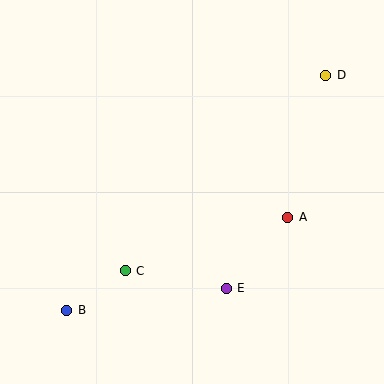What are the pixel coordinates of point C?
Point C is at (125, 271).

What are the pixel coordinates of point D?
Point D is at (326, 75).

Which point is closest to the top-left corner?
Point C is closest to the top-left corner.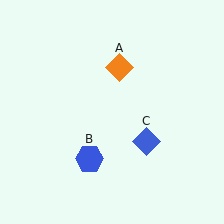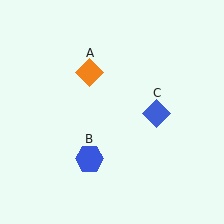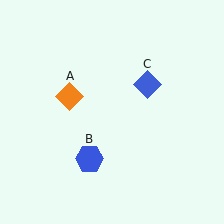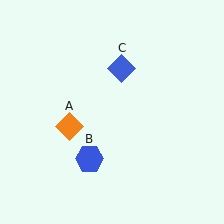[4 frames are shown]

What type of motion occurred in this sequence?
The orange diamond (object A), blue diamond (object C) rotated counterclockwise around the center of the scene.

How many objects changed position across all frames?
2 objects changed position: orange diamond (object A), blue diamond (object C).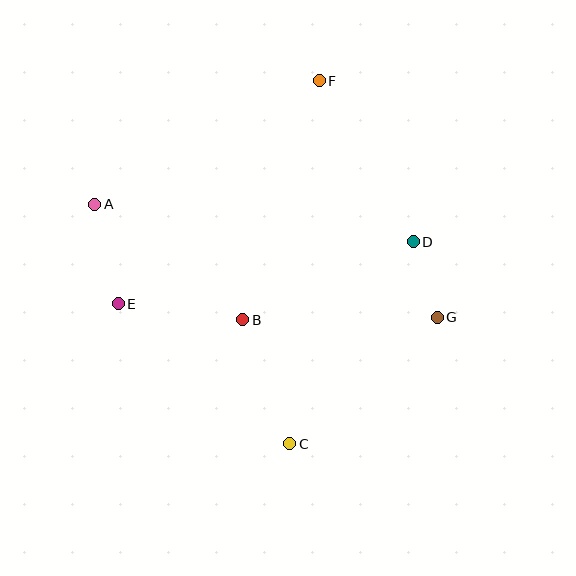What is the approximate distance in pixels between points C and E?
The distance between C and E is approximately 222 pixels.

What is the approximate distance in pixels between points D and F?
The distance between D and F is approximately 186 pixels.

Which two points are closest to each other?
Points D and G are closest to each other.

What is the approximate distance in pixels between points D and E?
The distance between D and E is approximately 302 pixels.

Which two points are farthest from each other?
Points C and F are farthest from each other.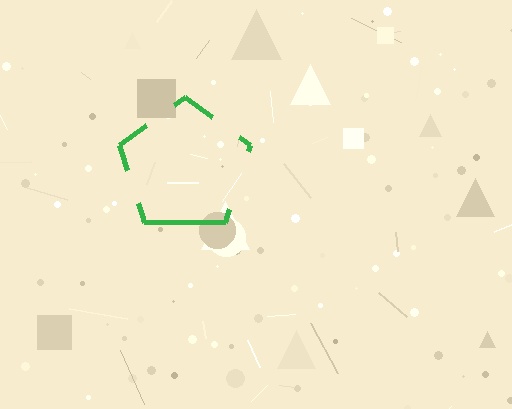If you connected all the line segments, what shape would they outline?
They would outline a pentagon.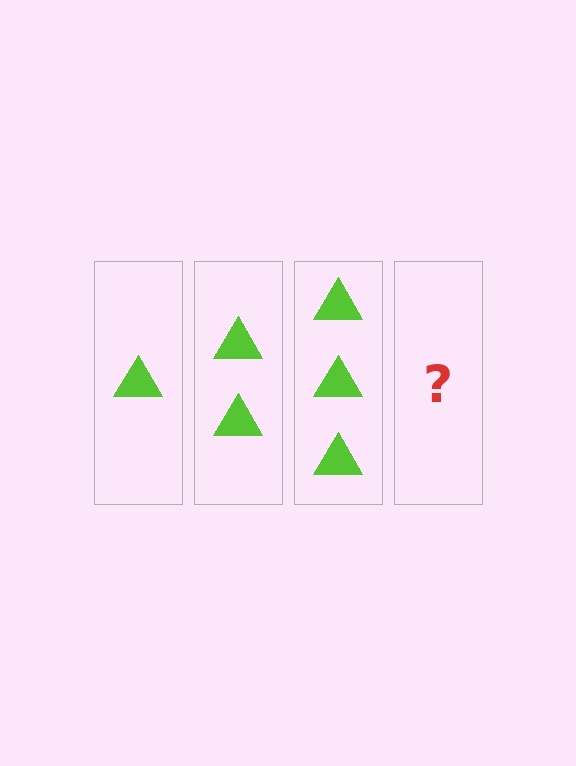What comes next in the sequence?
The next element should be 4 triangles.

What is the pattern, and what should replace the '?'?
The pattern is that each step adds one more triangle. The '?' should be 4 triangles.